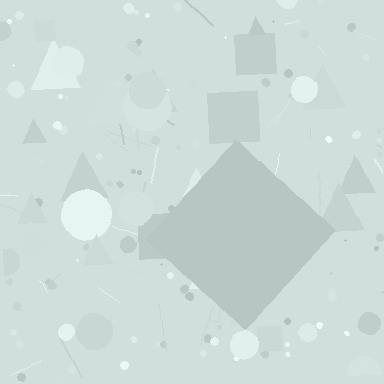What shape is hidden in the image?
A diamond is hidden in the image.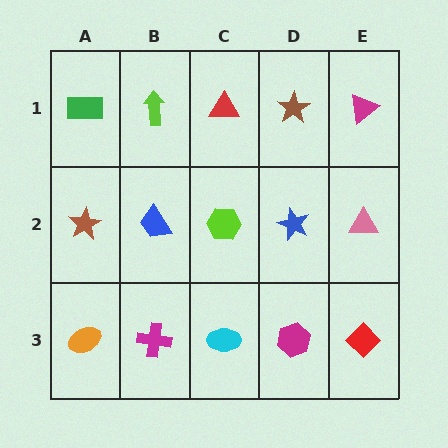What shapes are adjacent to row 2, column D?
A brown star (row 1, column D), a magenta hexagon (row 3, column D), a lime hexagon (row 2, column C), a pink triangle (row 2, column E).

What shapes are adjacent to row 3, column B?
A blue trapezoid (row 2, column B), an orange ellipse (row 3, column A), a cyan ellipse (row 3, column C).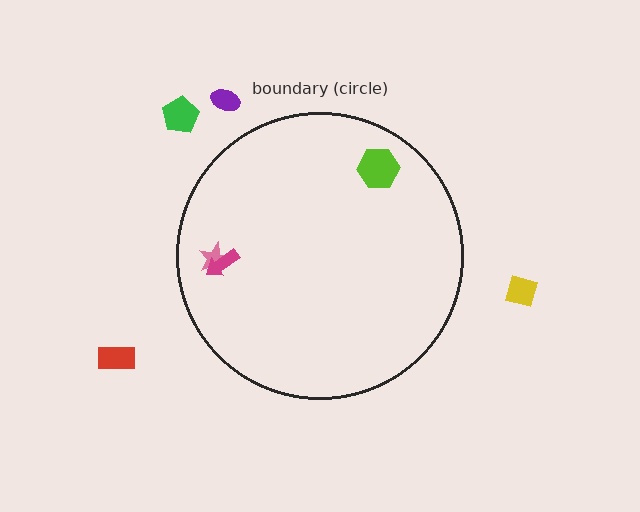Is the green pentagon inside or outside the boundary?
Outside.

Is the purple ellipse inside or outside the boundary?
Outside.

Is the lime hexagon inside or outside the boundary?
Inside.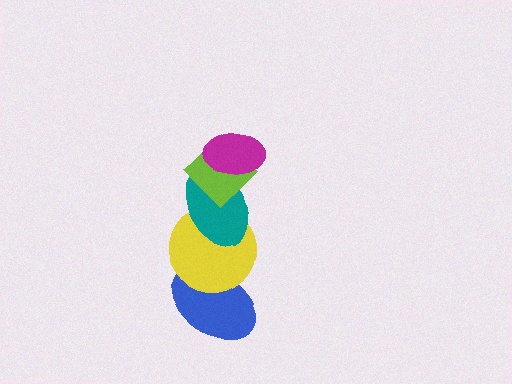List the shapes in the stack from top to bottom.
From top to bottom: the magenta ellipse, the lime diamond, the teal ellipse, the yellow circle, the blue ellipse.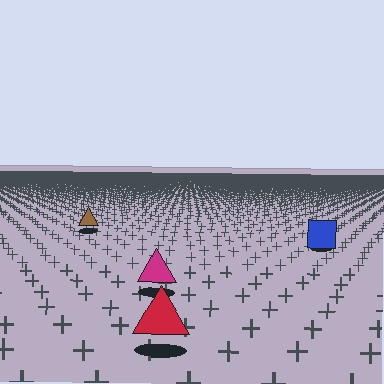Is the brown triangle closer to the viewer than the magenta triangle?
No. The magenta triangle is closer — you can tell from the texture gradient: the ground texture is coarser near it.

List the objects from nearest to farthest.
From nearest to farthest: the red triangle, the magenta triangle, the blue square, the brown triangle.